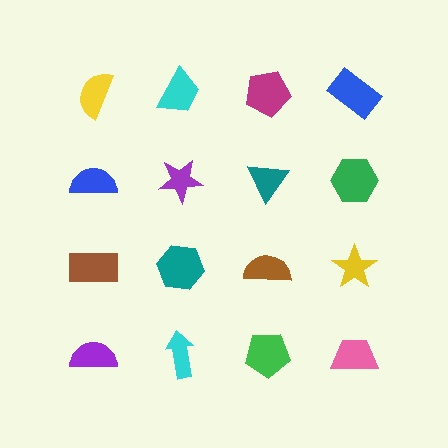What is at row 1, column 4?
A blue rectangle.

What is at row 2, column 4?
A green hexagon.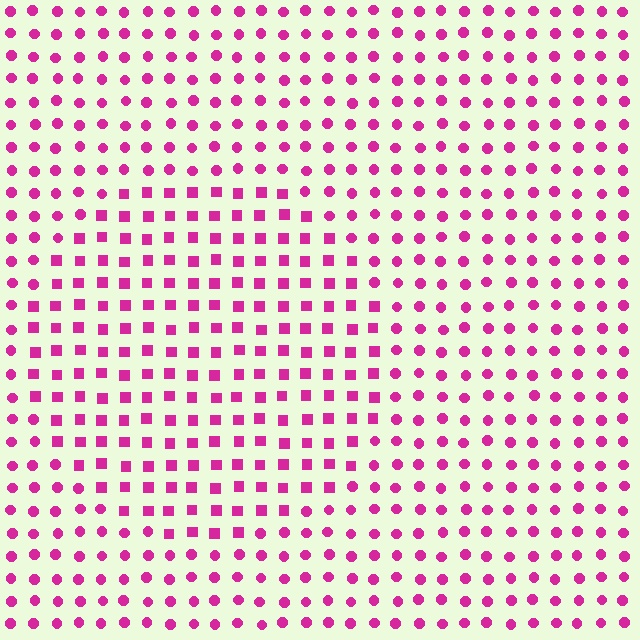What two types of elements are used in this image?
The image uses squares inside the circle region and circles outside it.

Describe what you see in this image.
The image is filled with small magenta elements arranged in a uniform grid. A circle-shaped region contains squares, while the surrounding area contains circles. The boundary is defined purely by the change in element shape.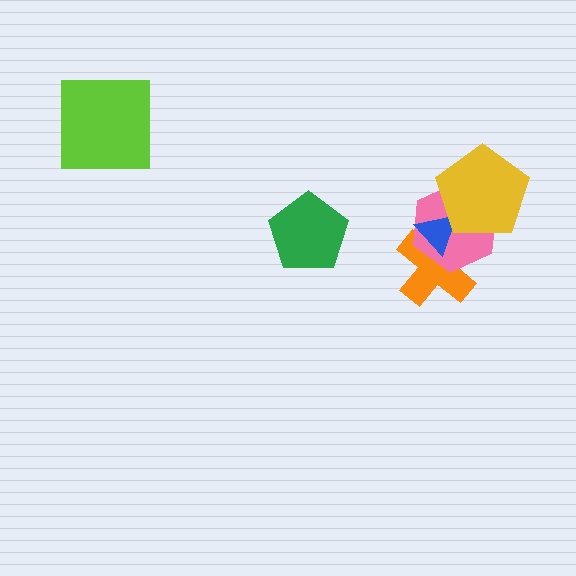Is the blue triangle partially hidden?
Yes, it is partially covered by another shape.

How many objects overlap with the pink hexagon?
3 objects overlap with the pink hexagon.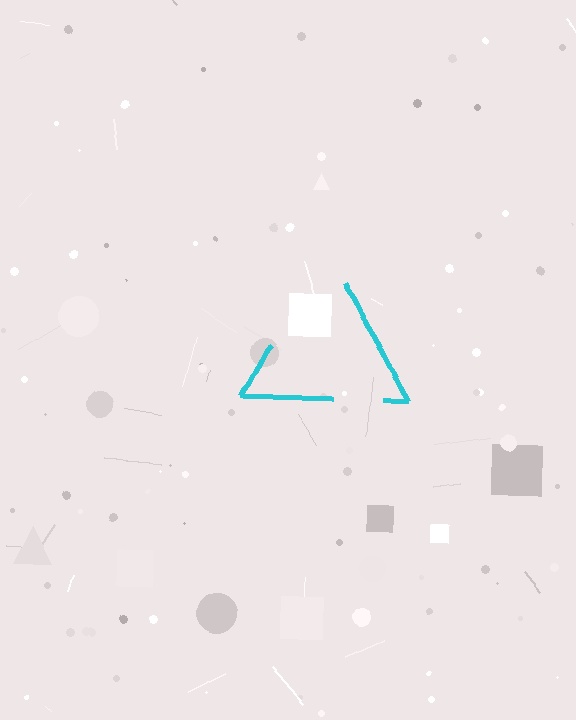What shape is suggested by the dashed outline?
The dashed outline suggests a triangle.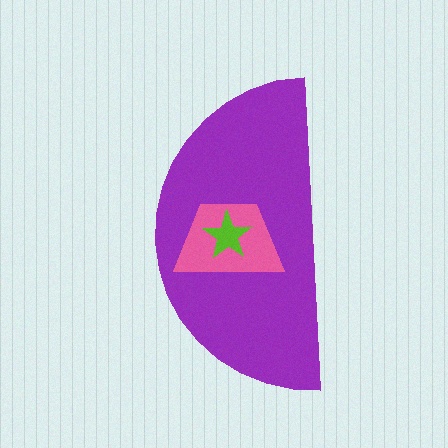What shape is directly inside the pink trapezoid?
The lime star.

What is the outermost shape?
The purple semicircle.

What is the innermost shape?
The lime star.